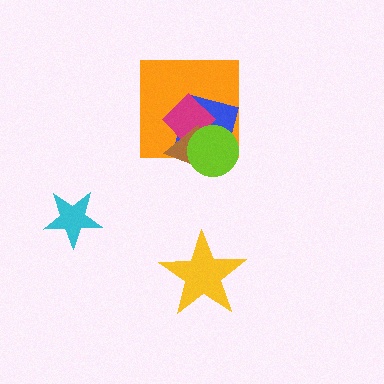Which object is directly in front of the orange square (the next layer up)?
The blue square is directly in front of the orange square.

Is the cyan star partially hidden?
No, no other shape covers it.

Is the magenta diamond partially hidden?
Yes, it is partially covered by another shape.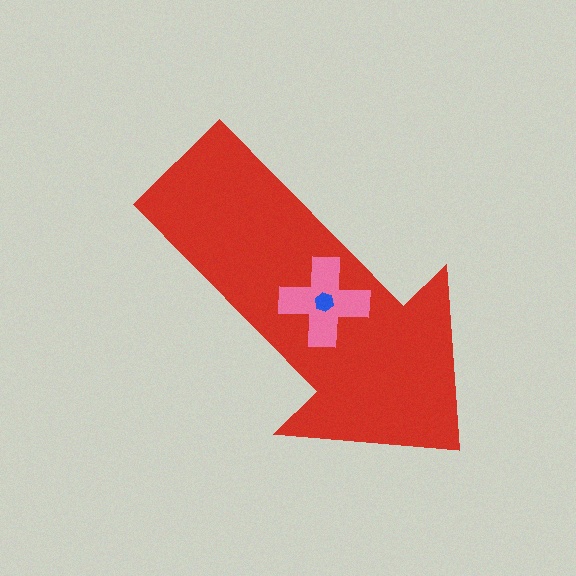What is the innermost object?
The blue hexagon.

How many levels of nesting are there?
3.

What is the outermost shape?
The red arrow.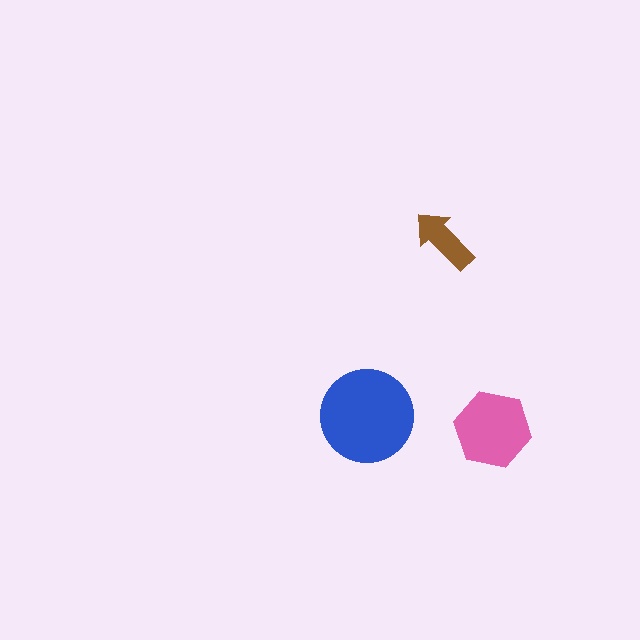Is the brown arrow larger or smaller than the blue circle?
Smaller.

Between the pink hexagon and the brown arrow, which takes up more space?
The pink hexagon.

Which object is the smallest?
The brown arrow.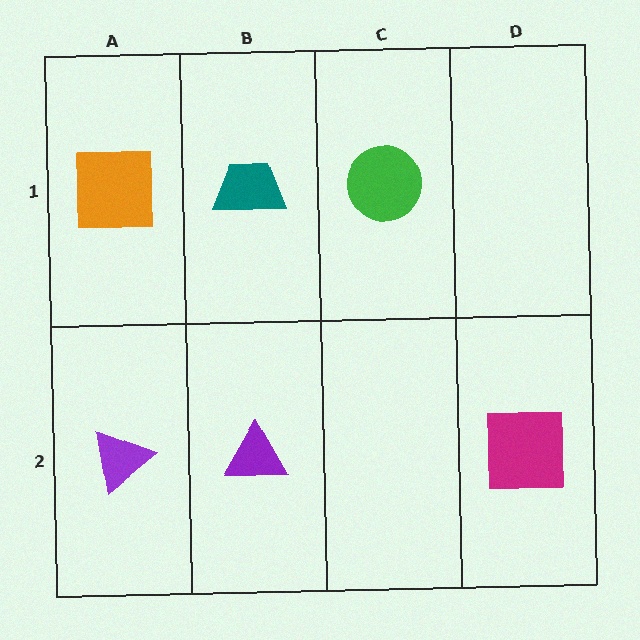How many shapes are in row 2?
3 shapes.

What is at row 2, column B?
A purple triangle.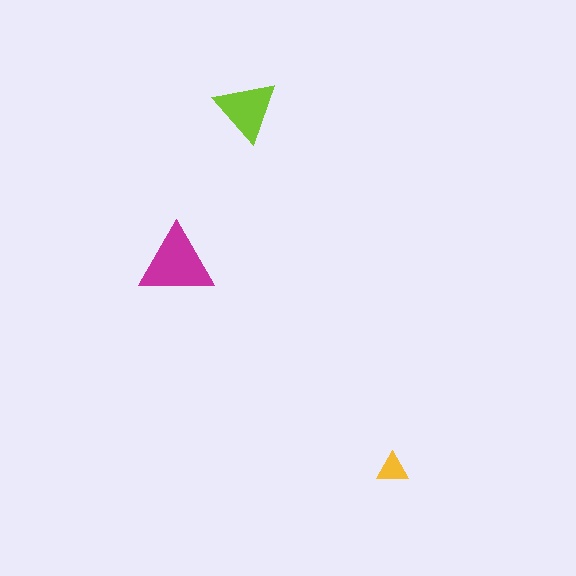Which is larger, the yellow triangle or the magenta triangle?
The magenta one.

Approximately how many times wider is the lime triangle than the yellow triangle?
About 2 times wider.